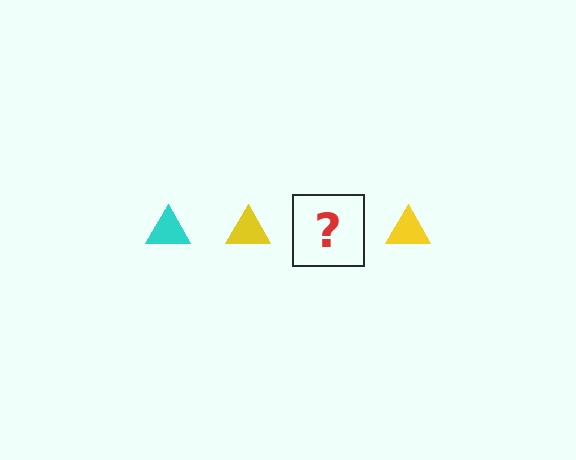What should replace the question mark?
The question mark should be replaced with a cyan triangle.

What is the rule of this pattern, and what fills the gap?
The rule is that the pattern cycles through cyan, yellow triangles. The gap should be filled with a cyan triangle.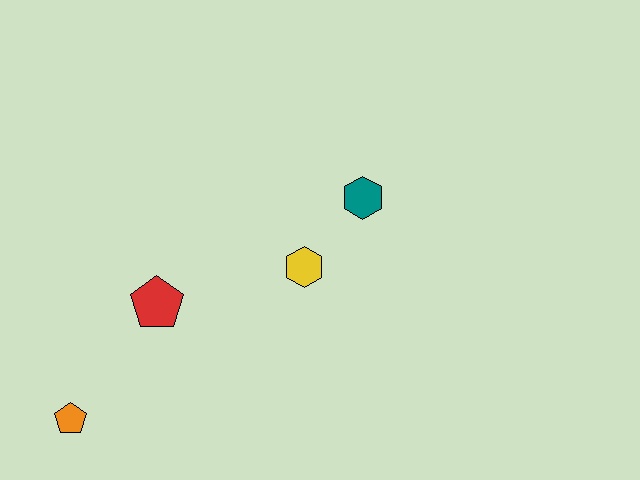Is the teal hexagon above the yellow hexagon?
Yes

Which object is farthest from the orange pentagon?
The teal hexagon is farthest from the orange pentagon.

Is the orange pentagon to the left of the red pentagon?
Yes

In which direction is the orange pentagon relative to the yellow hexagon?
The orange pentagon is to the left of the yellow hexagon.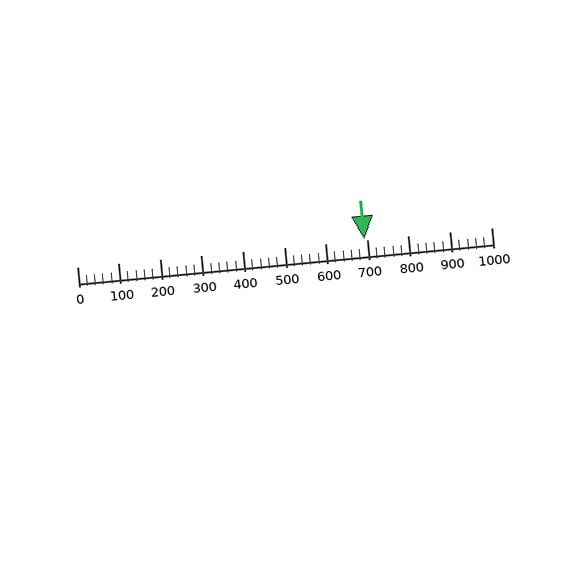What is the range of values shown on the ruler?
The ruler shows values from 0 to 1000.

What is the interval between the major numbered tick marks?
The major tick marks are spaced 100 units apart.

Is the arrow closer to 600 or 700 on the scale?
The arrow is closer to 700.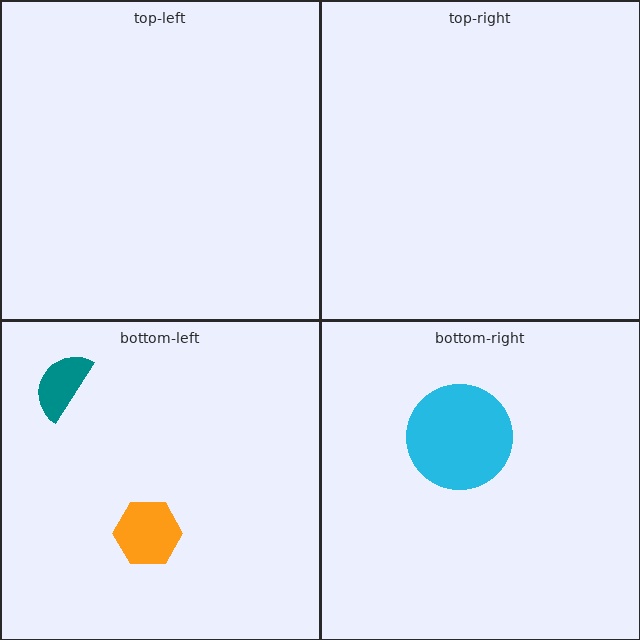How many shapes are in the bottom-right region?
1.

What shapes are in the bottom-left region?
The teal semicircle, the orange hexagon.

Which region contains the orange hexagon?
The bottom-left region.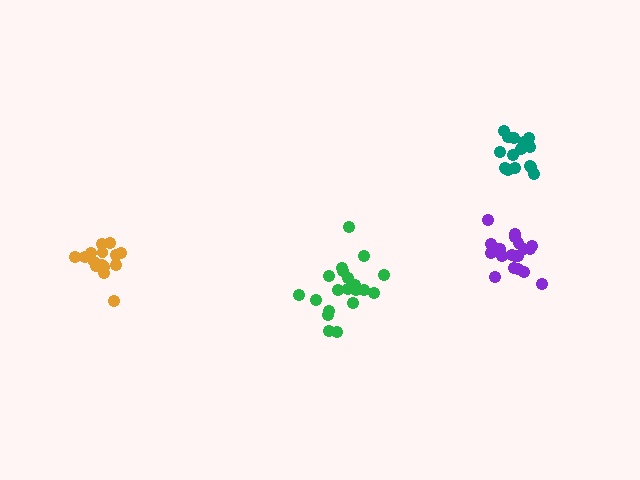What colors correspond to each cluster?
The clusters are colored: green, purple, orange, teal.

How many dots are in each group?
Group 1: 20 dots, Group 2: 20 dots, Group 3: 15 dots, Group 4: 16 dots (71 total).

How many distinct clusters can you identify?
There are 4 distinct clusters.